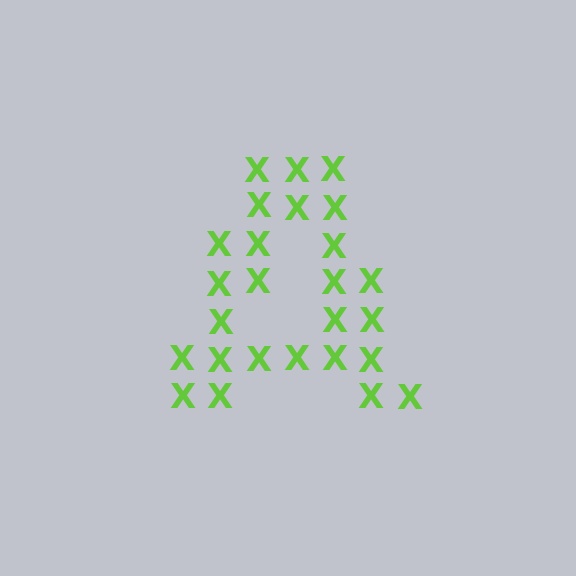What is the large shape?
The large shape is the letter A.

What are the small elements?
The small elements are letter X's.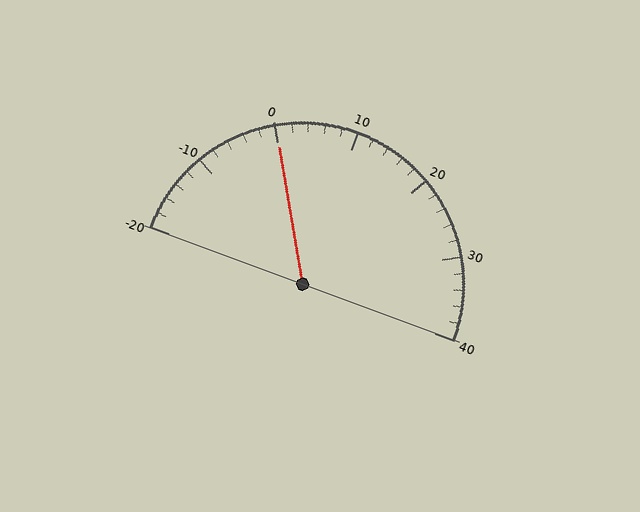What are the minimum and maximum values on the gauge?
The gauge ranges from -20 to 40.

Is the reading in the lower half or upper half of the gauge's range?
The reading is in the lower half of the range (-20 to 40).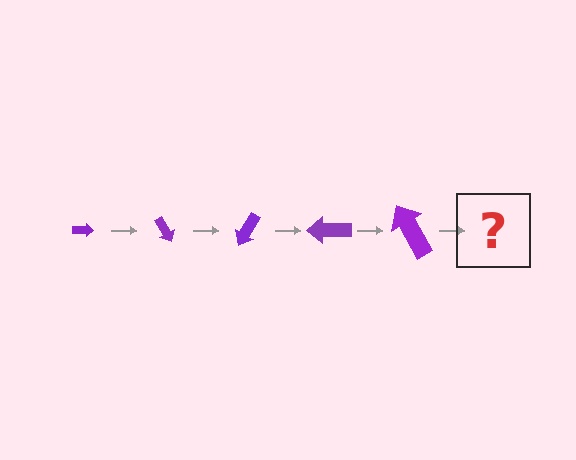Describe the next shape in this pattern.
It should be an arrow, larger than the previous one and rotated 300 degrees from the start.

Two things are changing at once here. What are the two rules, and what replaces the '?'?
The two rules are that the arrow grows larger each step and it rotates 60 degrees each step. The '?' should be an arrow, larger than the previous one and rotated 300 degrees from the start.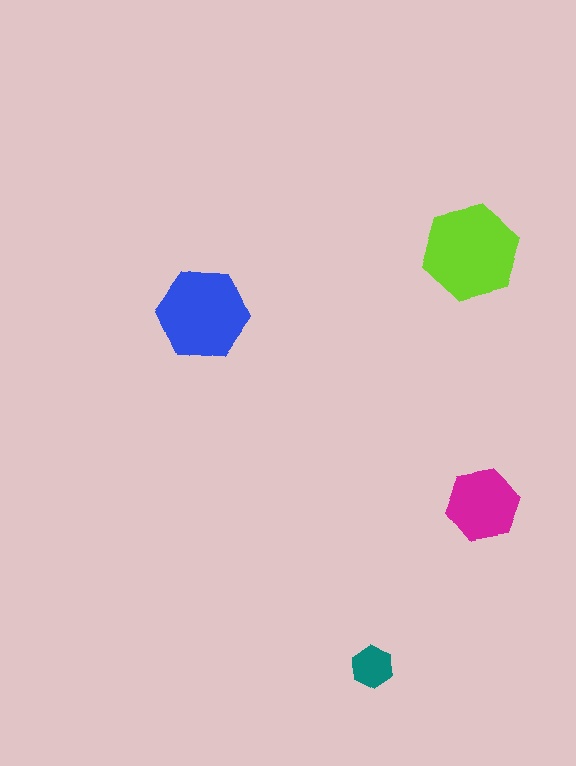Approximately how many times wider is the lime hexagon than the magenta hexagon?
About 1.5 times wider.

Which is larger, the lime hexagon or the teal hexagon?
The lime one.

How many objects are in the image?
There are 4 objects in the image.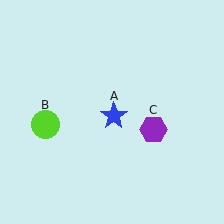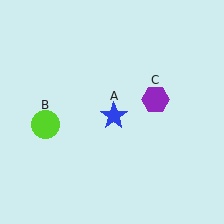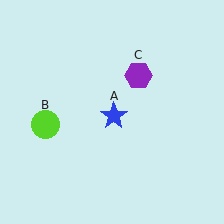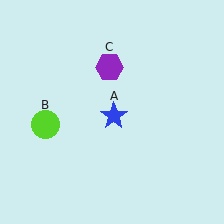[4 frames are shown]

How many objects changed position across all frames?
1 object changed position: purple hexagon (object C).